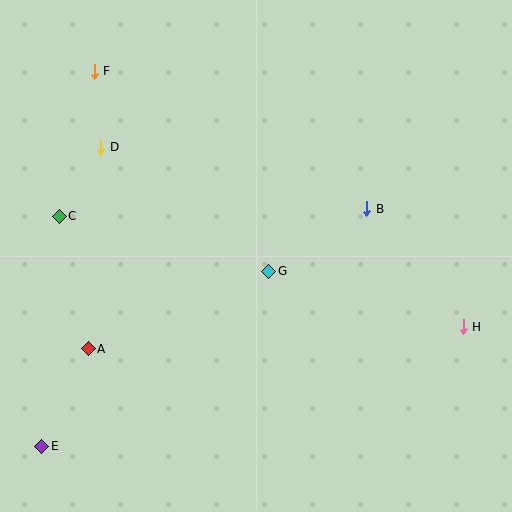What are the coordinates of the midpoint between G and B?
The midpoint between G and B is at (318, 240).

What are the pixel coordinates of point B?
Point B is at (367, 209).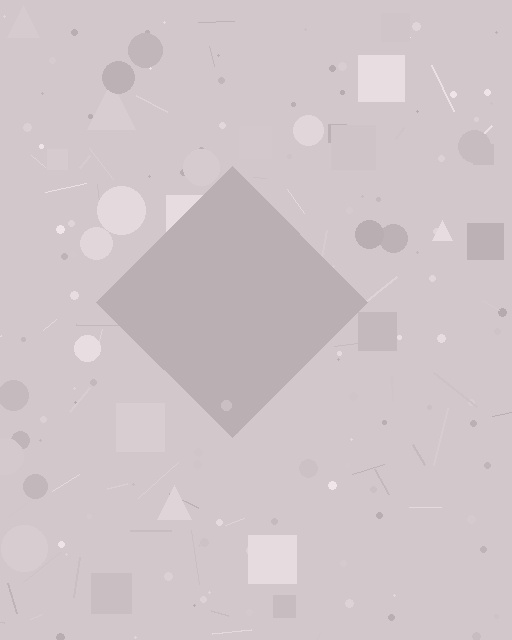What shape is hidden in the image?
A diamond is hidden in the image.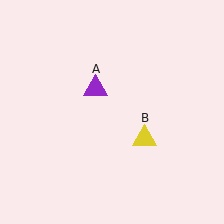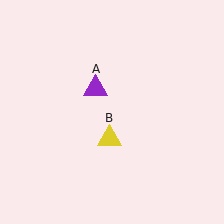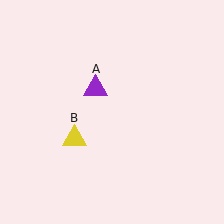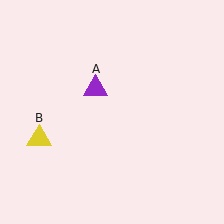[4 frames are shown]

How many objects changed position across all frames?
1 object changed position: yellow triangle (object B).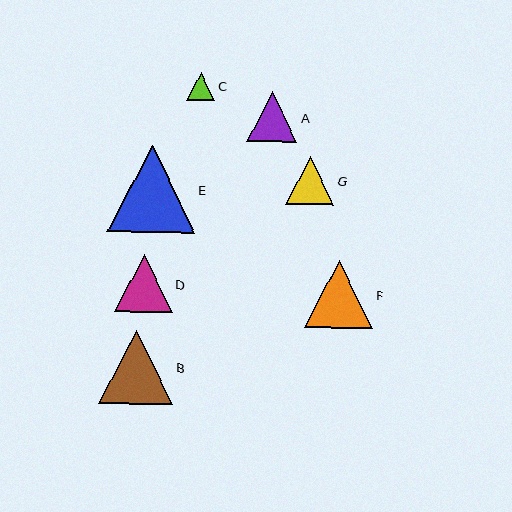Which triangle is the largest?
Triangle E is the largest with a size of approximately 88 pixels.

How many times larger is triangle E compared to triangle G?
Triangle E is approximately 1.8 times the size of triangle G.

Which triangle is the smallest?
Triangle C is the smallest with a size of approximately 28 pixels.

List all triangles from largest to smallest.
From largest to smallest: E, B, F, D, A, G, C.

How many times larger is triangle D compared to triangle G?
Triangle D is approximately 1.2 times the size of triangle G.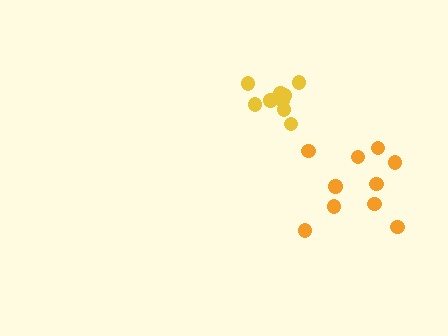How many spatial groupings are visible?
There are 2 spatial groupings.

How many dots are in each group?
Group 1: 10 dots, Group 2: 10 dots (20 total).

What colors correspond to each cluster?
The clusters are colored: yellow, orange.